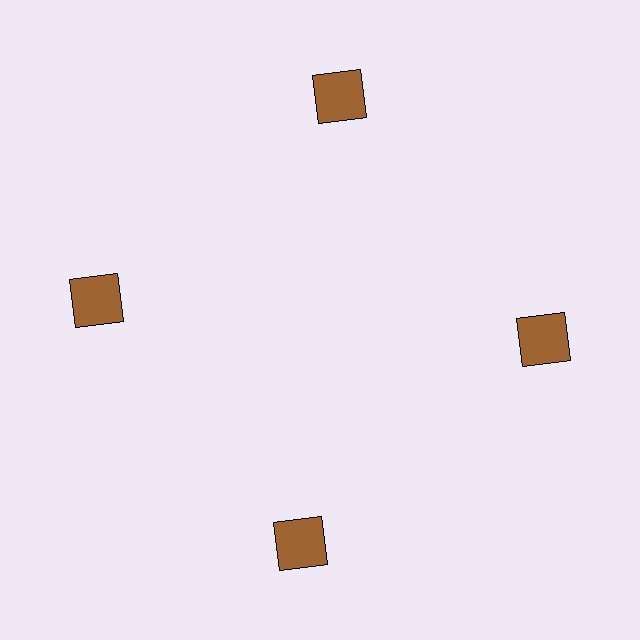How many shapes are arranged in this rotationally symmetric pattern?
There are 4 shapes, arranged in 4 groups of 1.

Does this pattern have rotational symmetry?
Yes, this pattern has 4-fold rotational symmetry. It looks the same after rotating 90 degrees around the center.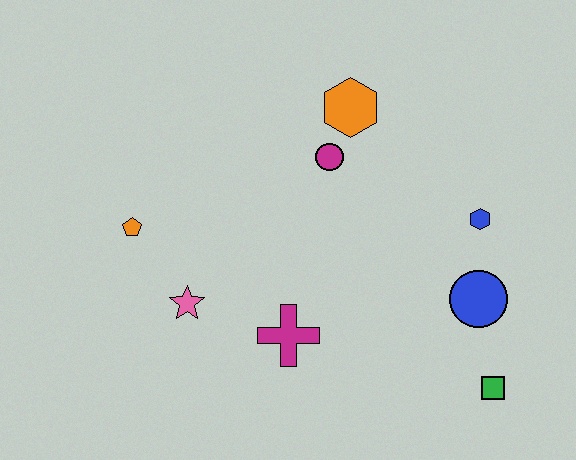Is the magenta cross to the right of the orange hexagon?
No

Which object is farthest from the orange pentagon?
The green square is farthest from the orange pentagon.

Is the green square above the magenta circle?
No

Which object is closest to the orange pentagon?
The pink star is closest to the orange pentagon.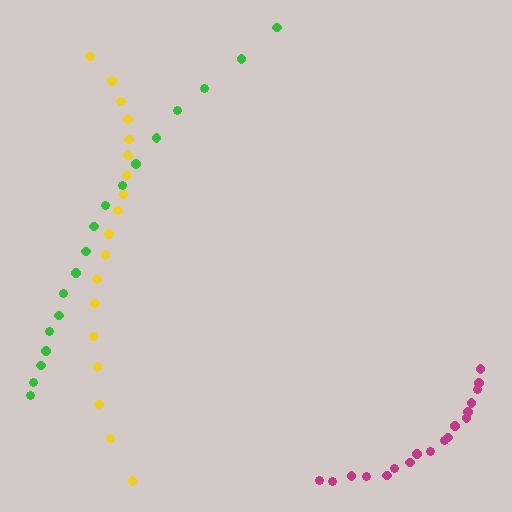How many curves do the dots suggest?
There are 3 distinct paths.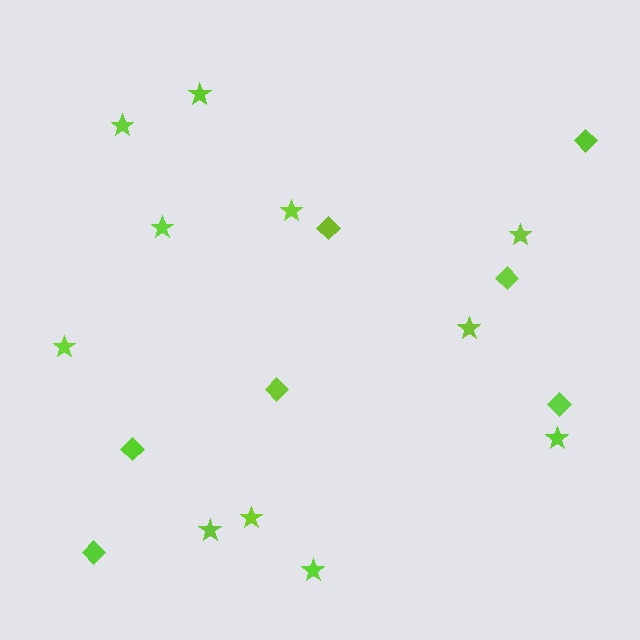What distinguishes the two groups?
There are 2 groups: one group of diamonds (7) and one group of stars (11).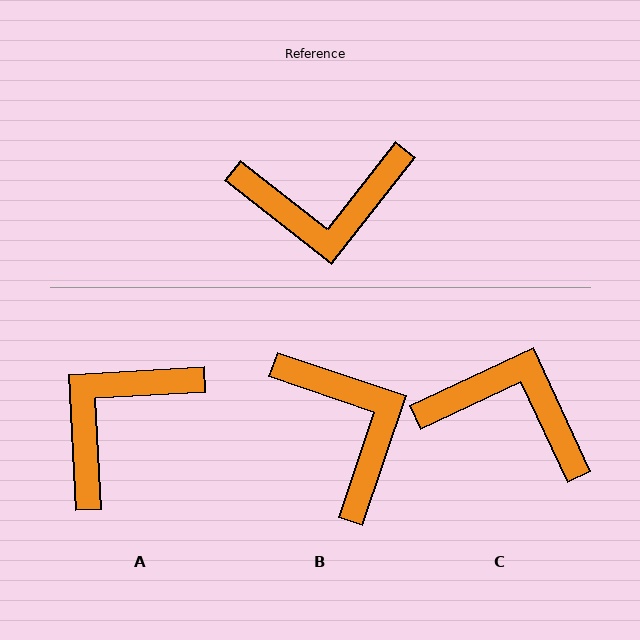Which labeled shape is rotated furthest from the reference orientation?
C, about 153 degrees away.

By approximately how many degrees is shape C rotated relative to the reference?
Approximately 153 degrees counter-clockwise.